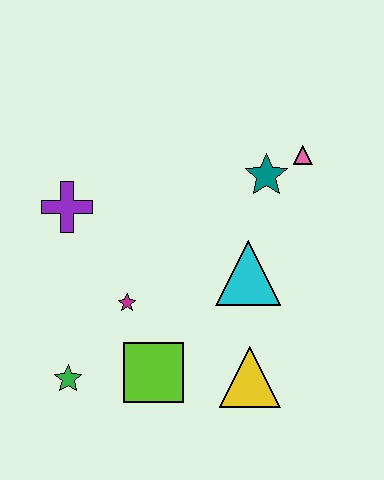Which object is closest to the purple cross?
The magenta star is closest to the purple cross.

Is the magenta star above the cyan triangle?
No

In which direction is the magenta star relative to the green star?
The magenta star is above the green star.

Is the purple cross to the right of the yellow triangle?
No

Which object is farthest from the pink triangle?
The green star is farthest from the pink triangle.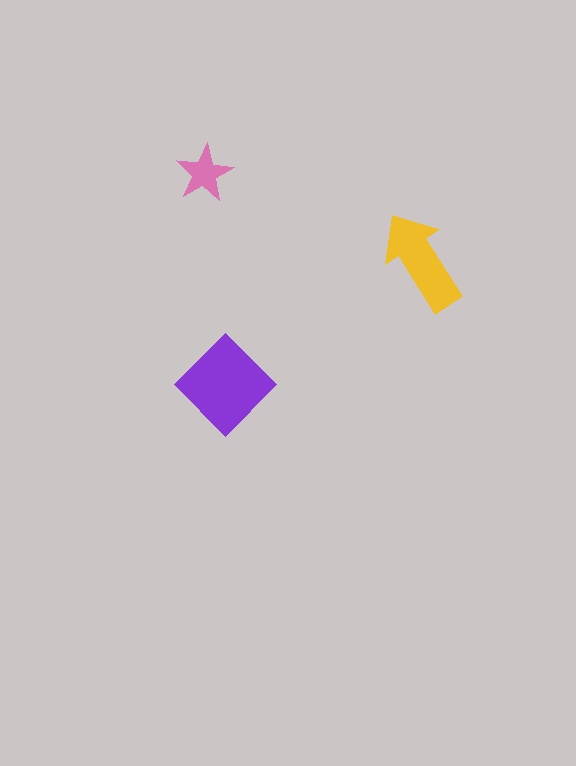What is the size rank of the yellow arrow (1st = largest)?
2nd.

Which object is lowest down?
The purple diamond is bottommost.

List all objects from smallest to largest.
The pink star, the yellow arrow, the purple diamond.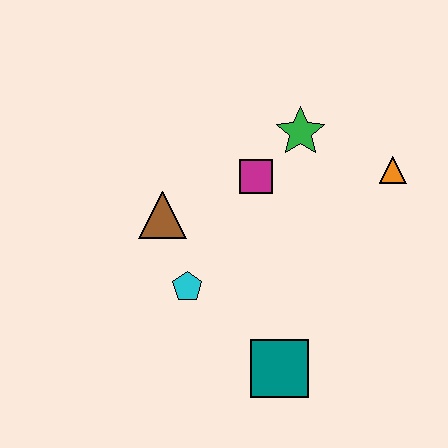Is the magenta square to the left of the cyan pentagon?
No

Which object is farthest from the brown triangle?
The orange triangle is farthest from the brown triangle.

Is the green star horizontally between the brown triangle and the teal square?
No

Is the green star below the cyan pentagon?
No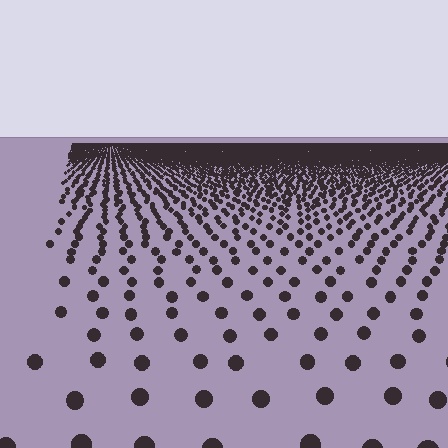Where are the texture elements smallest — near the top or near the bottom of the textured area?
Near the top.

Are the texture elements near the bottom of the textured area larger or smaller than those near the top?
Larger. Near the bottom, elements are closer to the viewer and appear at a bigger on-screen size.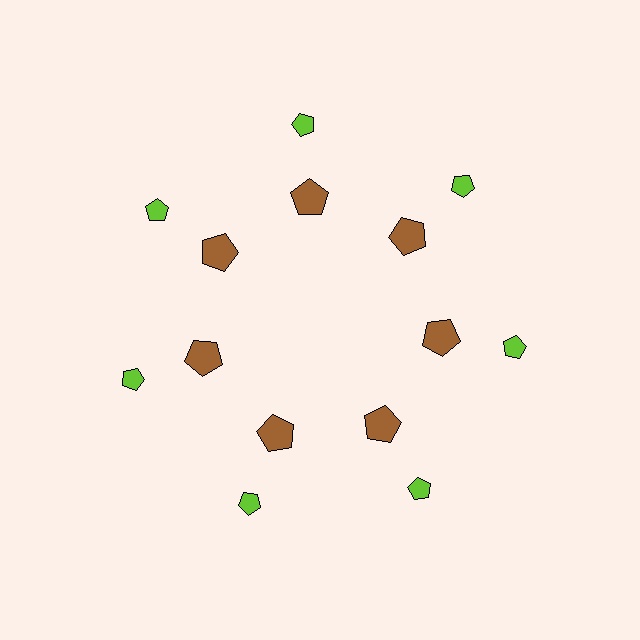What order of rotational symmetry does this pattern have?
This pattern has 7-fold rotational symmetry.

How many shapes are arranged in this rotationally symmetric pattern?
There are 14 shapes, arranged in 7 groups of 2.